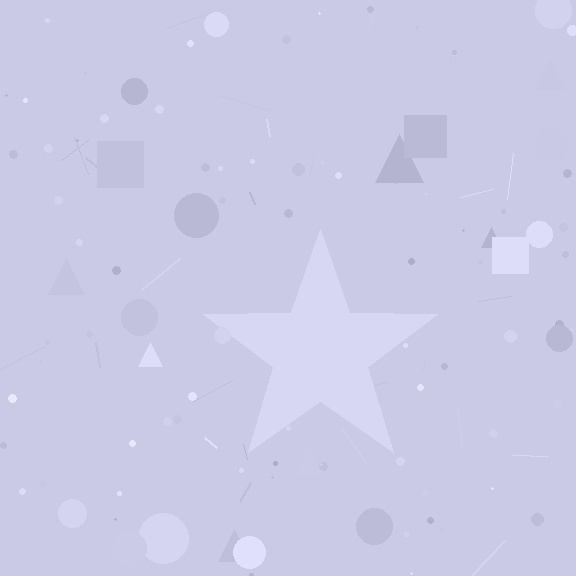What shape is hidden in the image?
A star is hidden in the image.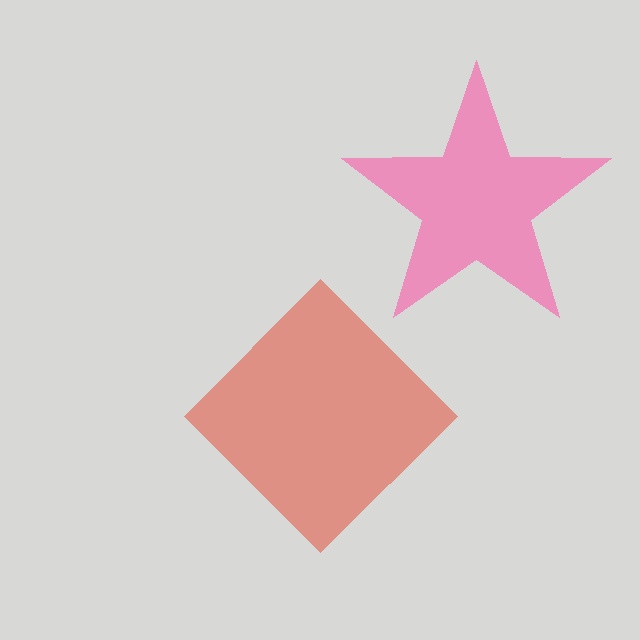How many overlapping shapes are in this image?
There are 2 overlapping shapes in the image.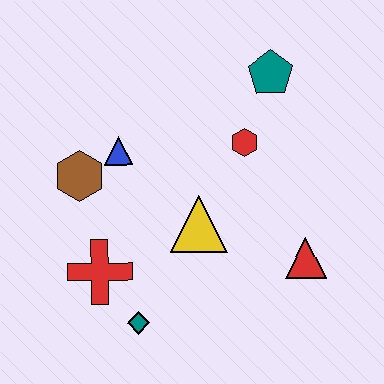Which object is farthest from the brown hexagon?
The red triangle is farthest from the brown hexagon.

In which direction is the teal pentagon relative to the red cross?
The teal pentagon is above the red cross.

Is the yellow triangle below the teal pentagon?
Yes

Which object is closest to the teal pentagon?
The red hexagon is closest to the teal pentagon.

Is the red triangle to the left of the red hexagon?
No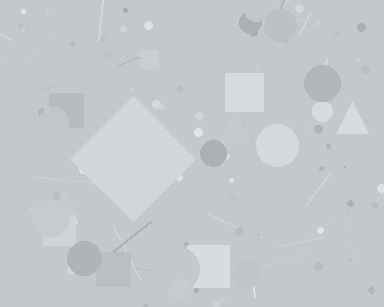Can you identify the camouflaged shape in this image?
The camouflaged shape is a diamond.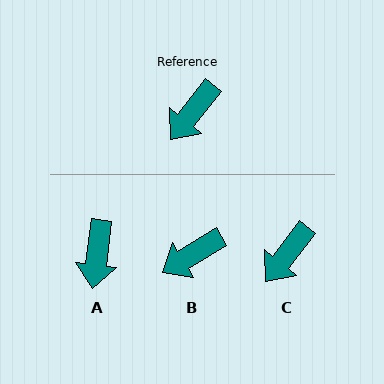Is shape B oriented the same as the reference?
No, it is off by about 21 degrees.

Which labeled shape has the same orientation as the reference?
C.